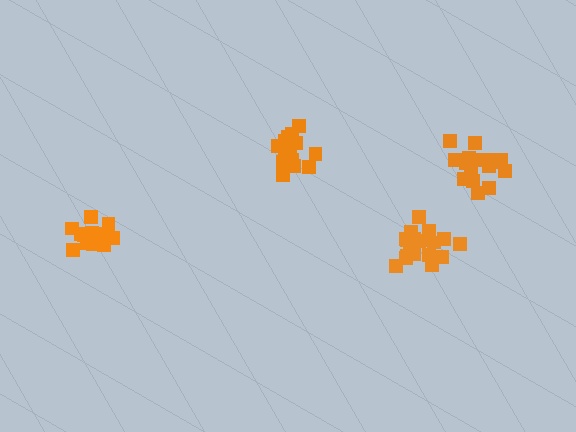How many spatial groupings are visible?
There are 4 spatial groupings.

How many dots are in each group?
Group 1: 19 dots, Group 2: 19 dots, Group 3: 17 dots, Group 4: 17 dots (72 total).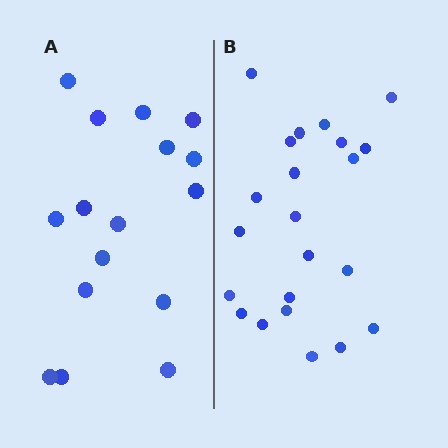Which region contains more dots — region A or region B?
Region B (the right region) has more dots.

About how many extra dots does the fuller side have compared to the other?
Region B has about 6 more dots than region A.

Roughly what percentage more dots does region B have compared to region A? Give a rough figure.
About 40% more.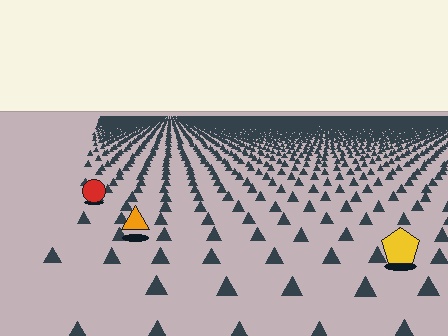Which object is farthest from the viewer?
The red circle is farthest from the viewer. It appears smaller and the ground texture around it is denser.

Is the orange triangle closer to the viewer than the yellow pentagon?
No. The yellow pentagon is closer — you can tell from the texture gradient: the ground texture is coarser near it.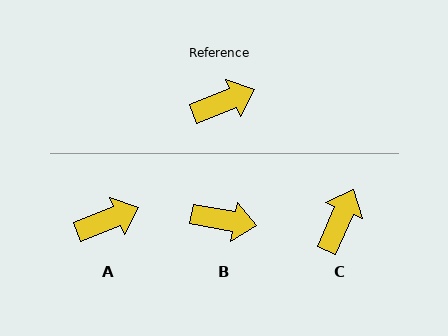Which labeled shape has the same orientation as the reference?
A.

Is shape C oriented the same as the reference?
No, it is off by about 45 degrees.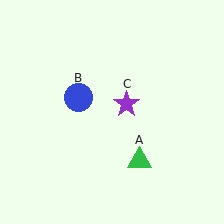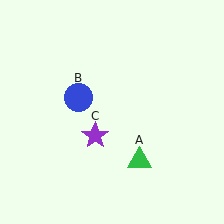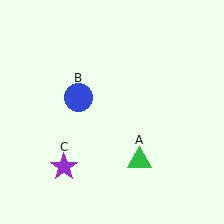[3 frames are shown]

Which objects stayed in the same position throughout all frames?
Green triangle (object A) and blue circle (object B) remained stationary.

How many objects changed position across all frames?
1 object changed position: purple star (object C).